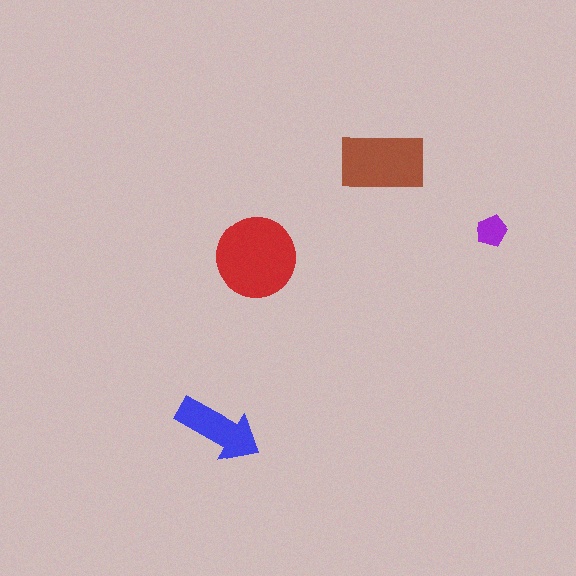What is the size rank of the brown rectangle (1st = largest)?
2nd.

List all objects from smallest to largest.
The purple pentagon, the blue arrow, the brown rectangle, the red circle.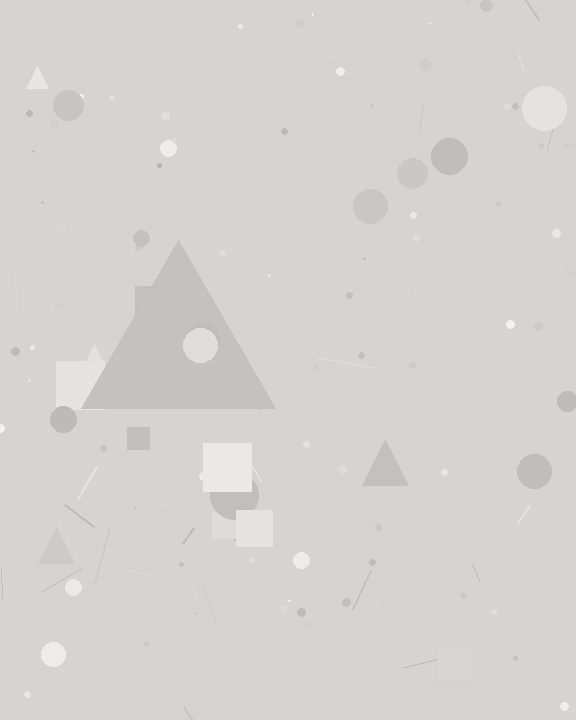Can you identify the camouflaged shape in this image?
The camouflaged shape is a triangle.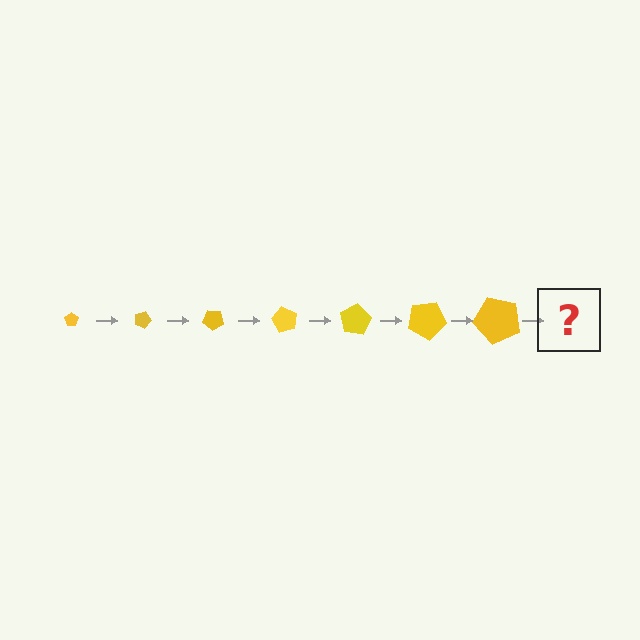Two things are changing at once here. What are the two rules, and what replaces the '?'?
The two rules are that the pentagon grows larger each step and it rotates 20 degrees each step. The '?' should be a pentagon, larger than the previous one and rotated 140 degrees from the start.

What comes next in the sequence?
The next element should be a pentagon, larger than the previous one and rotated 140 degrees from the start.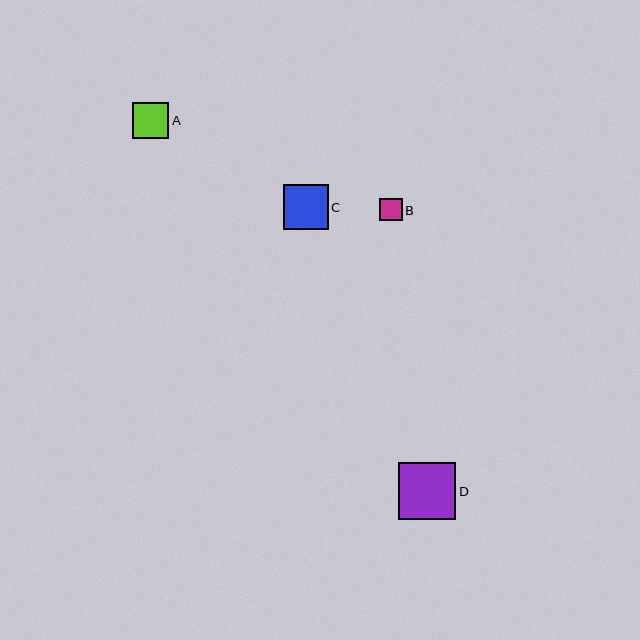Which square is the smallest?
Square B is the smallest with a size of approximately 22 pixels.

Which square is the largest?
Square D is the largest with a size of approximately 57 pixels.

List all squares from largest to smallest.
From largest to smallest: D, C, A, B.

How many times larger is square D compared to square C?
Square D is approximately 1.3 times the size of square C.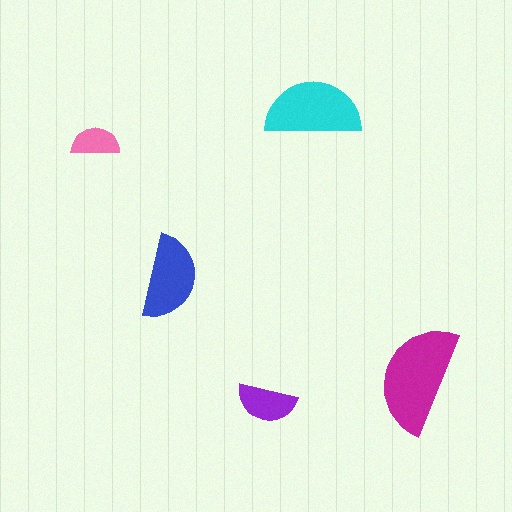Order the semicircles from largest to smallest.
the magenta one, the cyan one, the blue one, the purple one, the pink one.